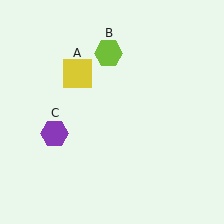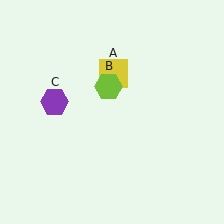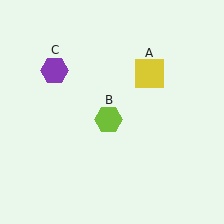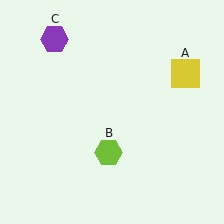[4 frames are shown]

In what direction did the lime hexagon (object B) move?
The lime hexagon (object B) moved down.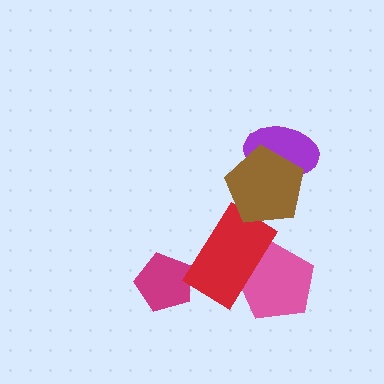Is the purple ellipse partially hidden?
Yes, it is partially covered by another shape.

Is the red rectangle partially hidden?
Yes, it is partially covered by another shape.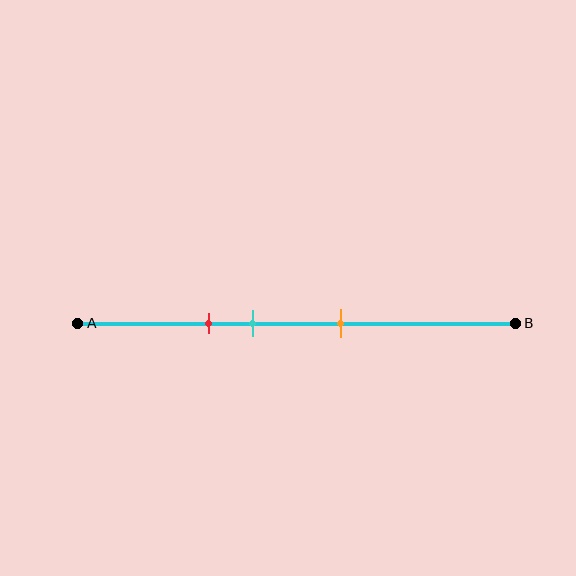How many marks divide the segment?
There are 3 marks dividing the segment.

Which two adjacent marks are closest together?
The red and cyan marks are the closest adjacent pair.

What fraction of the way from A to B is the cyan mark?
The cyan mark is approximately 40% (0.4) of the way from A to B.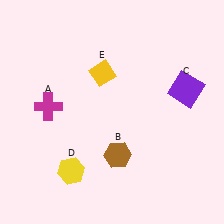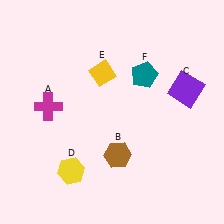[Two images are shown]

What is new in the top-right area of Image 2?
A teal pentagon (F) was added in the top-right area of Image 2.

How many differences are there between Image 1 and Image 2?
There is 1 difference between the two images.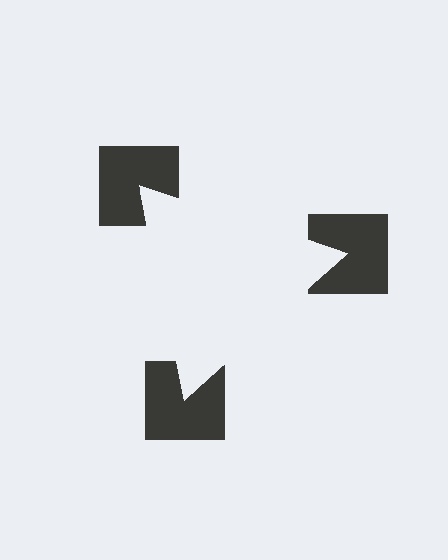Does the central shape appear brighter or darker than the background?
It typically appears slightly brighter than the background, even though no actual brightness change is drawn.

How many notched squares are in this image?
There are 3 — one at each vertex of the illusory triangle.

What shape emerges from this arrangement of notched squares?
An illusory triangle — its edges are inferred from the aligned wedge cuts in the notched squares, not physically drawn.